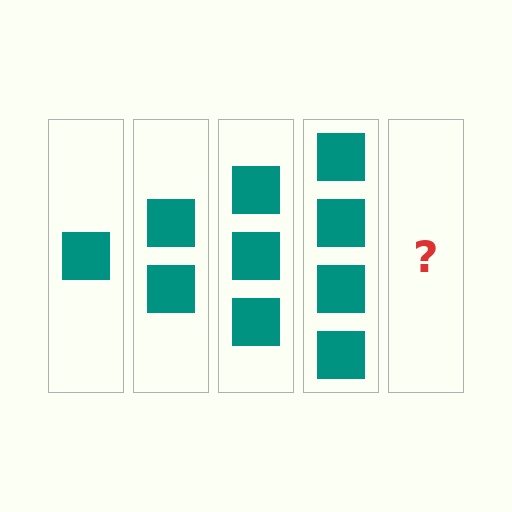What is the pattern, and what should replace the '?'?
The pattern is that each step adds one more square. The '?' should be 5 squares.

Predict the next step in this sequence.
The next step is 5 squares.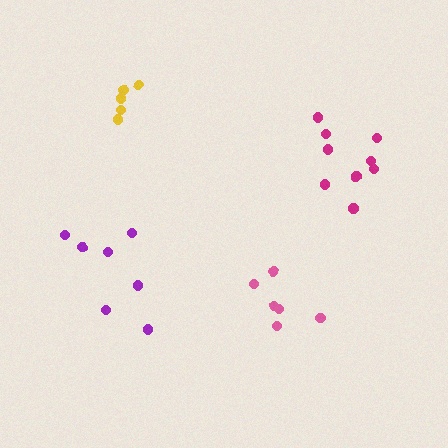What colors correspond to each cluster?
The clusters are colored: purple, yellow, magenta, pink.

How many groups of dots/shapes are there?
There are 4 groups.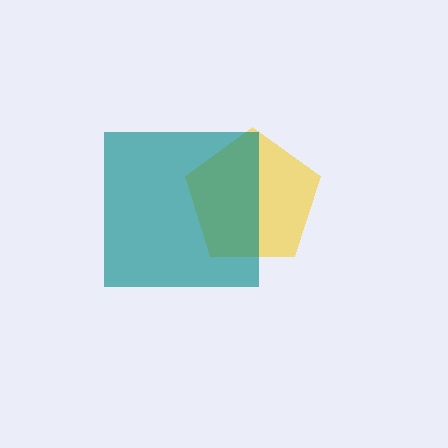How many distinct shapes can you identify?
There are 2 distinct shapes: a yellow pentagon, a teal square.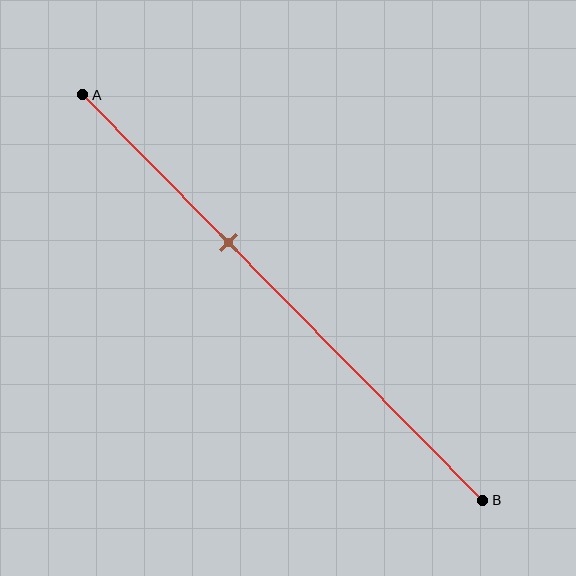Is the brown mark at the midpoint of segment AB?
No, the mark is at about 35% from A, not at the 50% midpoint.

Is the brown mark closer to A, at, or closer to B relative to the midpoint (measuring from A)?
The brown mark is closer to point A than the midpoint of segment AB.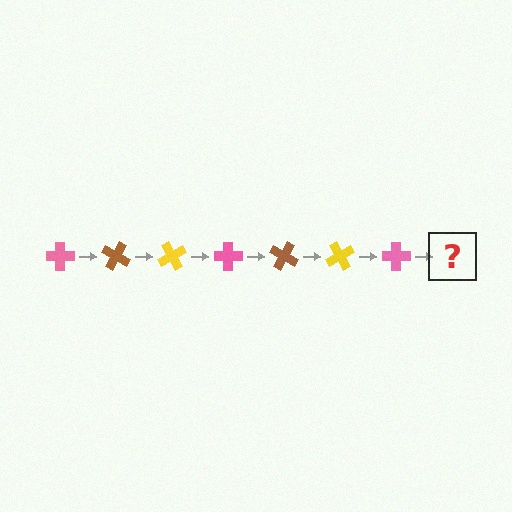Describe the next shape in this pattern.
It should be a brown cross, rotated 210 degrees from the start.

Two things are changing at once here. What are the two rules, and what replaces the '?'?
The two rules are that it rotates 30 degrees each step and the color cycles through pink, brown, and yellow. The '?' should be a brown cross, rotated 210 degrees from the start.